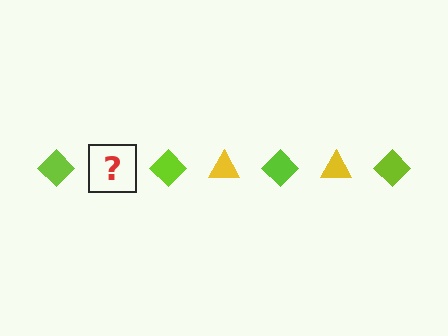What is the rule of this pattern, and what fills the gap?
The rule is that the pattern alternates between lime diamond and yellow triangle. The gap should be filled with a yellow triangle.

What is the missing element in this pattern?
The missing element is a yellow triangle.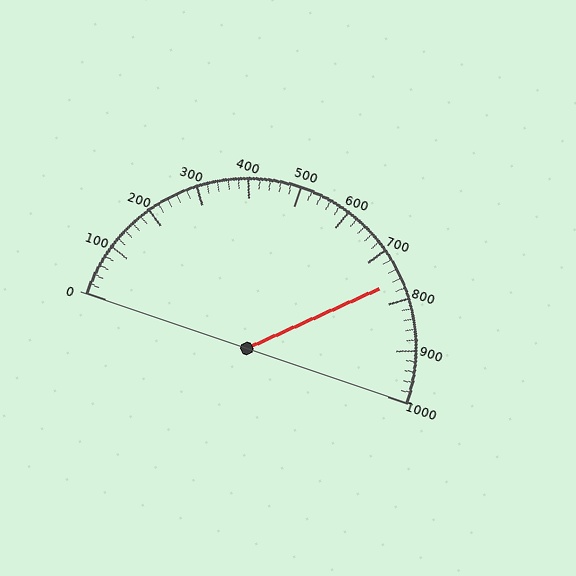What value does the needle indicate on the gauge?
The needle indicates approximately 760.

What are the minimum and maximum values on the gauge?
The gauge ranges from 0 to 1000.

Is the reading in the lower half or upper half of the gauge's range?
The reading is in the upper half of the range (0 to 1000).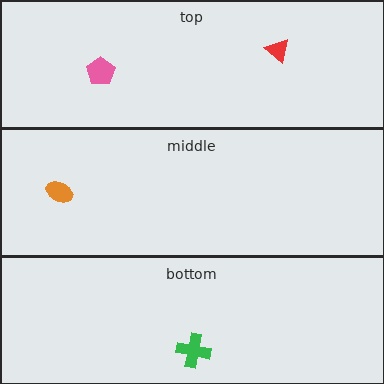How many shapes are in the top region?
2.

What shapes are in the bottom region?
The green cross.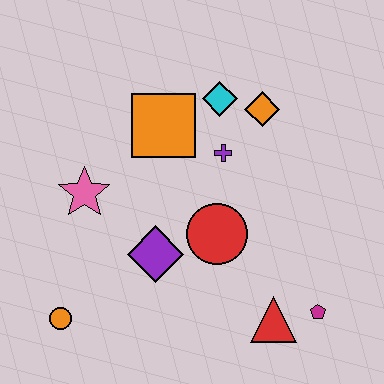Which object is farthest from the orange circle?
The orange diamond is farthest from the orange circle.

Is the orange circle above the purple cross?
No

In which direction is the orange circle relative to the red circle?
The orange circle is to the left of the red circle.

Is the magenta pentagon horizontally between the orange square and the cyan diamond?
No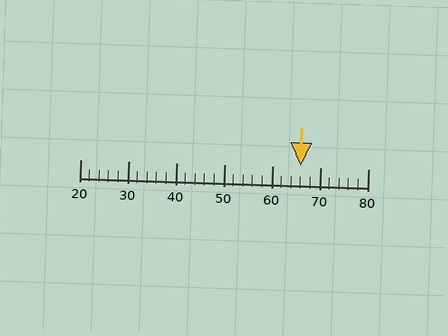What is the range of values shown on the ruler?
The ruler shows values from 20 to 80.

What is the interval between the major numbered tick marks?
The major tick marks are spaced 10 units apart.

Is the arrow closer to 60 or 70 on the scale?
The arrow is closer to 70.